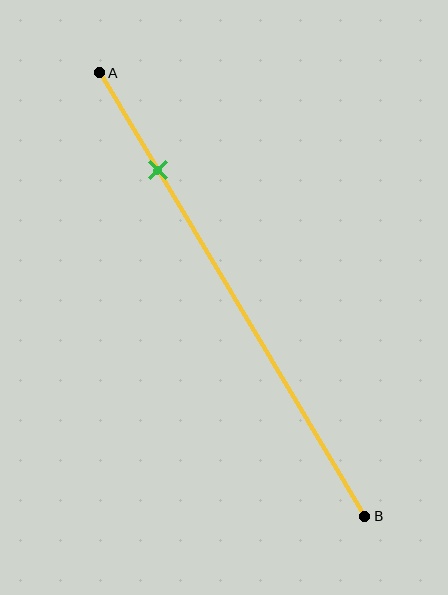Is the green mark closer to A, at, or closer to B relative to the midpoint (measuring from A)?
The green mark is closer to point A than the midpoint of segment AB.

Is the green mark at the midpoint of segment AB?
No, the mark is at about 20% from A, not at the 50% midpoint.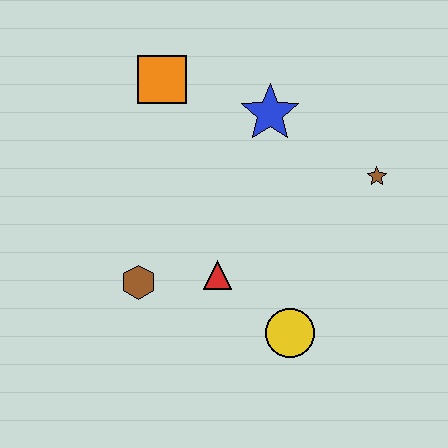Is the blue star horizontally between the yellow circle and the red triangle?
Yes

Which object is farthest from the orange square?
The yellow circle is farthest from the orange square.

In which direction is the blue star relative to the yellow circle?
The blue star is above the yellow circle.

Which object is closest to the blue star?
The orange square is closest to the blue star.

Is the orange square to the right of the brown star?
No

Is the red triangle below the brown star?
Yes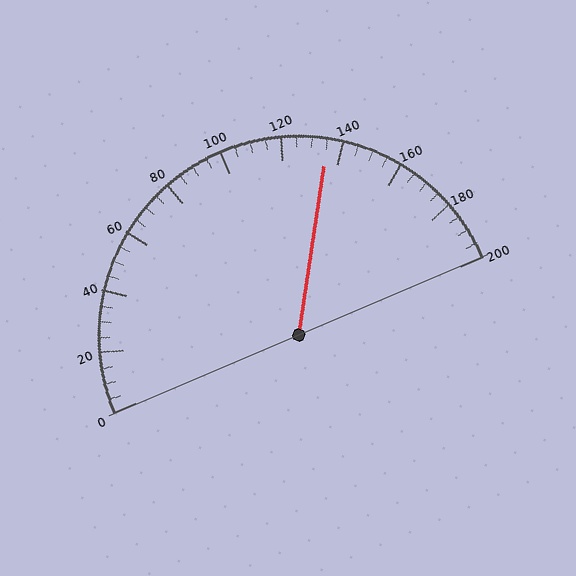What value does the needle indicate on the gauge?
The needle indicates approximately 135.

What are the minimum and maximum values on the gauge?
The gauge ranges from 0 to 200.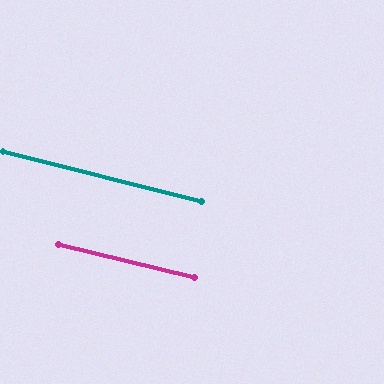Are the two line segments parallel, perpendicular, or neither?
Parallel — their directions differ by only 0.4°.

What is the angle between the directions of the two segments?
Approximately 0 degrees.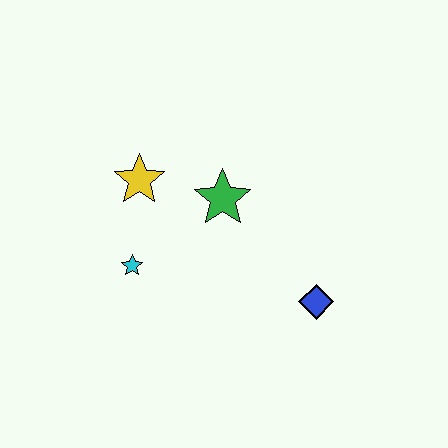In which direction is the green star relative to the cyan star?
The green star is to the right of the cyan star.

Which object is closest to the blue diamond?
The green star is closest to the blue diamond.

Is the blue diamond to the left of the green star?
No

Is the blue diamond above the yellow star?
No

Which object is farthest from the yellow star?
The blue diamond is farthest from the yellow star.